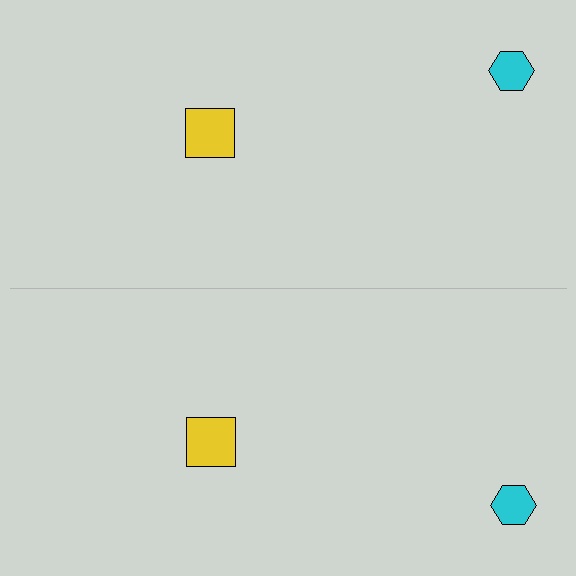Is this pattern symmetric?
Yes, this pattern has bilateral (reflection) symmetry.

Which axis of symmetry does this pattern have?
The pattern has a horizontal axis of symmetry running through the center of the image.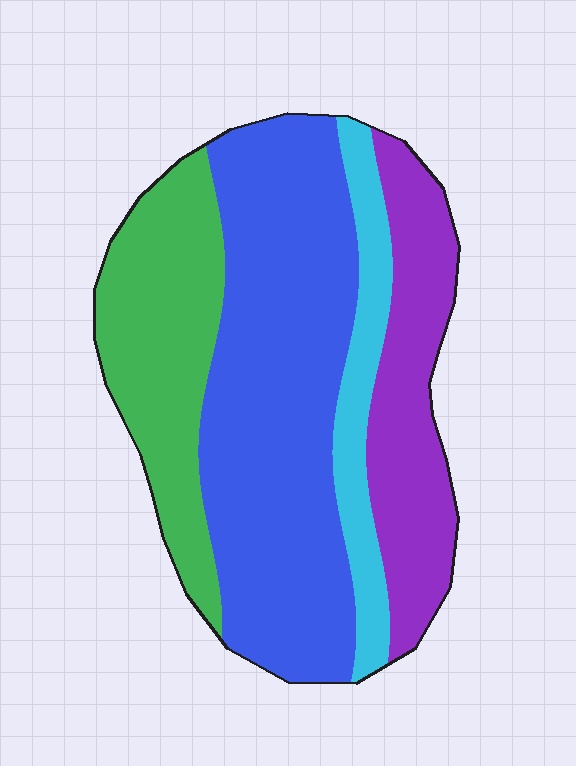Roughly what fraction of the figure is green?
Green covers around 25% of the figure.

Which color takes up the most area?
Blue, at roughly 45%.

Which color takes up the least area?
Cyan, at roughly 10%.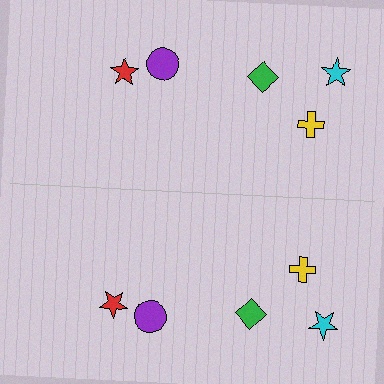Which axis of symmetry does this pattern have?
The pattern has a horizontal axis of symmetry running through the center of the image.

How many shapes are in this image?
There are 10 shapes in this image.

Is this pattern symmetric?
Yes, this pattern has bilateral (reflection) symmetry.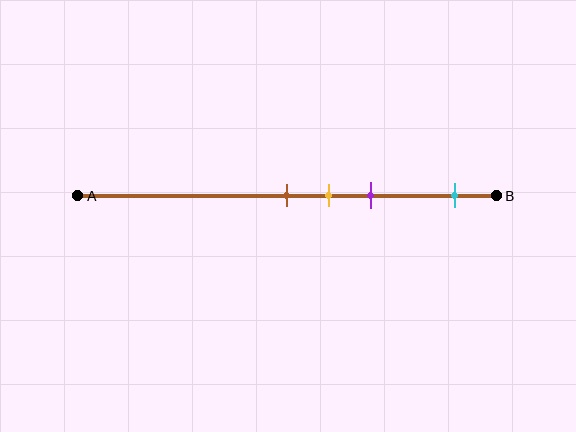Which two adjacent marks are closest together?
The brown and yellow marks are the closest adjacent pair.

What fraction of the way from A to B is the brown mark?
The brown mark is approximately 50% (0.5) of the way from A to B.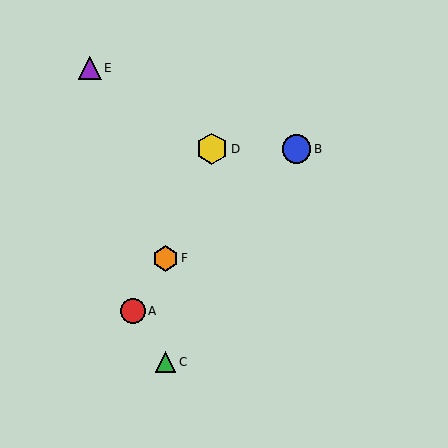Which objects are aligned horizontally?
Objects B, D are aligned horizontally.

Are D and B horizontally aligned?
Yes, both are at y≈149.